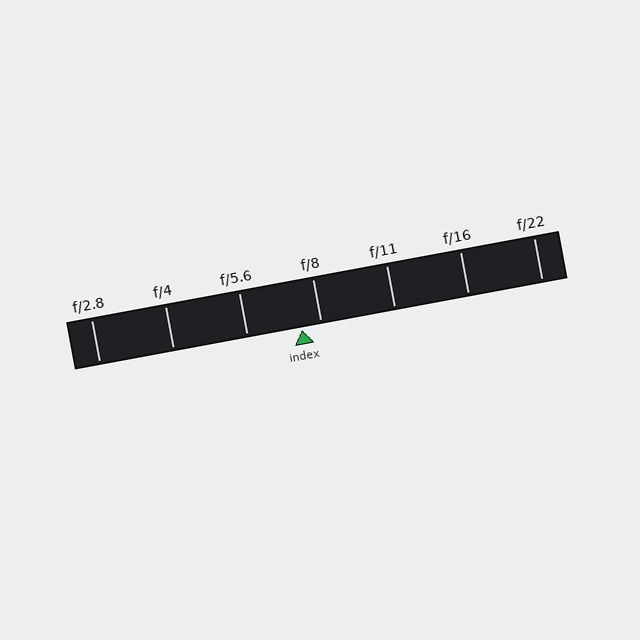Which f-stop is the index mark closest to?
The index mark is closest to f/8.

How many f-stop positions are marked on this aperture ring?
There are 7 f-stop positions marked.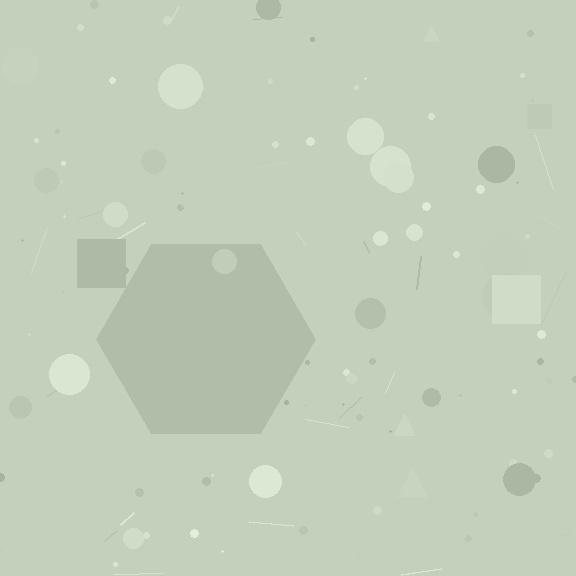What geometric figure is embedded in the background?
A hexagon is embedded in the background.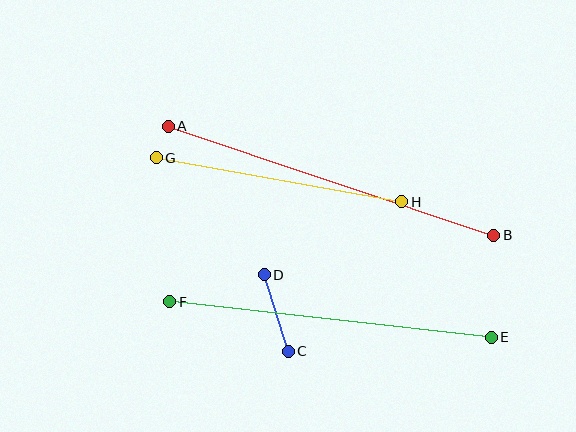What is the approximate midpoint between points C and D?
The midpoint is at approximately (276, 313) pixels.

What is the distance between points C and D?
The distance is approximately 81 pixels.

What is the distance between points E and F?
The distance is approximately 324 pixels.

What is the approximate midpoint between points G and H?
The midpoint is at approximately (279, 180) pixels.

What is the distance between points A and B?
The distance is approximately 343 pixels.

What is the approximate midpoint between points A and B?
The midpoint is at approximately (331, 181) pixels.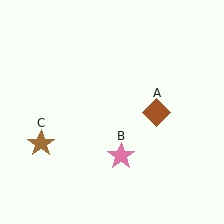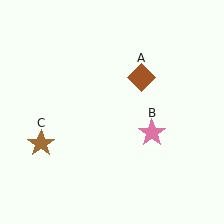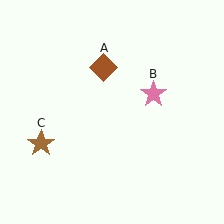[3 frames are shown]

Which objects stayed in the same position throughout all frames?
Brown star (object C) remained stationary.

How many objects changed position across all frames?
2 objects changed position: brown diamond (object A), pink star (object B).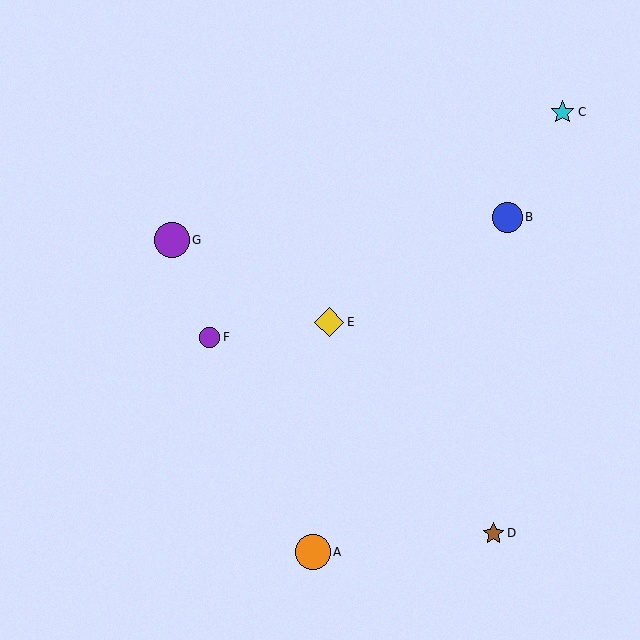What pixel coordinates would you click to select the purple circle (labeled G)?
Click at (172, 240) to select the purple circle G.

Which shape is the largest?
The purple circle (labeled G) is the largest.